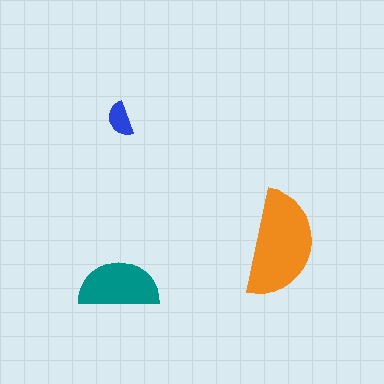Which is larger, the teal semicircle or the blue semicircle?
The teal one.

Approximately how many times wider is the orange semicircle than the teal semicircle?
About 1.5 times wider.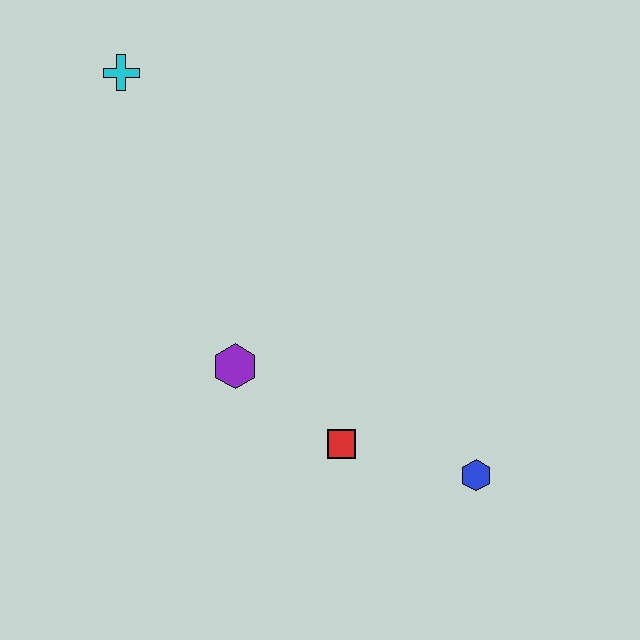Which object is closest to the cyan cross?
The purple hexagon is closest to the cyan cross.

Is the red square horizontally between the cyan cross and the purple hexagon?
No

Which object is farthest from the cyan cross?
The blue hexagon is farthest from the cyan cross.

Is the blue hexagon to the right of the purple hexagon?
Yes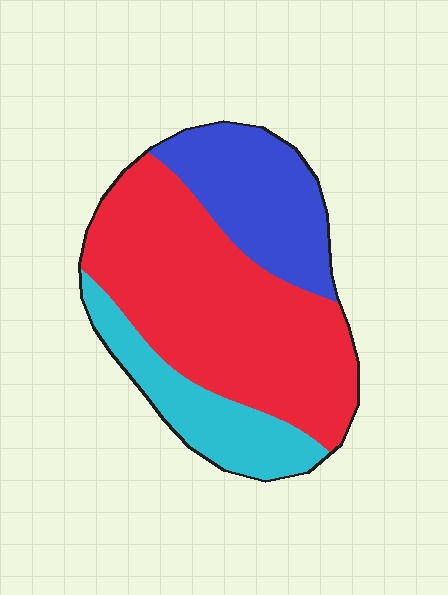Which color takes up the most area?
Red, at roughly 55%.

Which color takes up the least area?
Cyan, at roughly 20%.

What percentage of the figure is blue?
Blue covers 25% of the figure.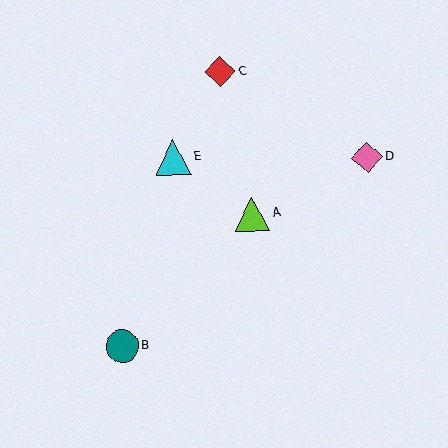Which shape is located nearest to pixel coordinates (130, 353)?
The teal circle (labeled B) at (122, 346) is nearest to that location.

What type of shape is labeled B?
Shape B is a teal circle.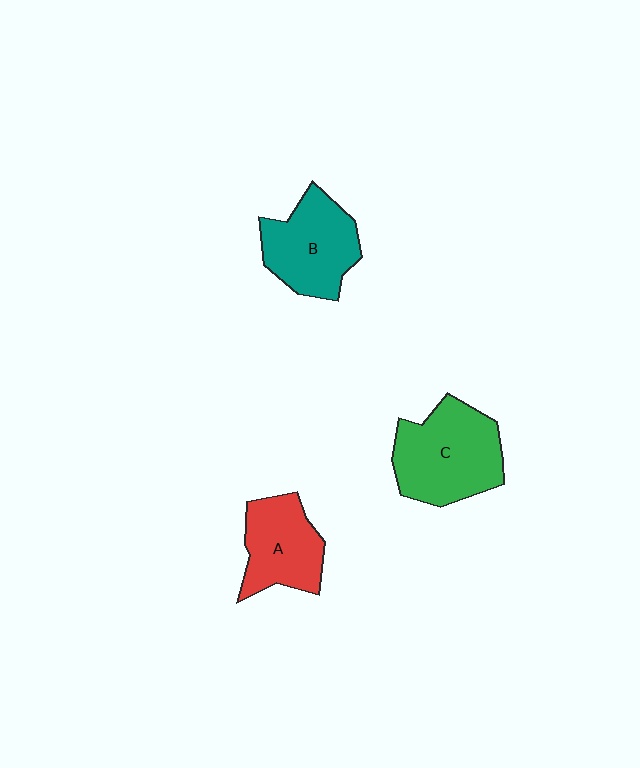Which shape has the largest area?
Shape C (green).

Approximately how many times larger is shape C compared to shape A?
Approximately 1.4 times.